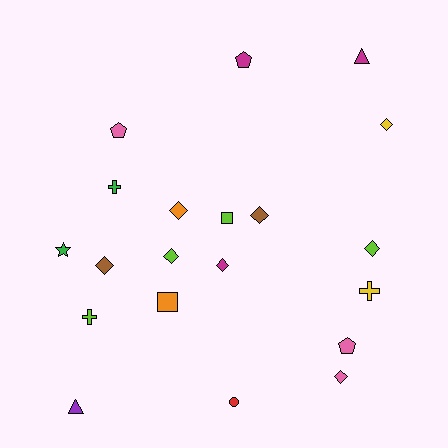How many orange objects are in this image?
There are 2 orange objects.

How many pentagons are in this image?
There are 3 pentagons.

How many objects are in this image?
There are 20 objects.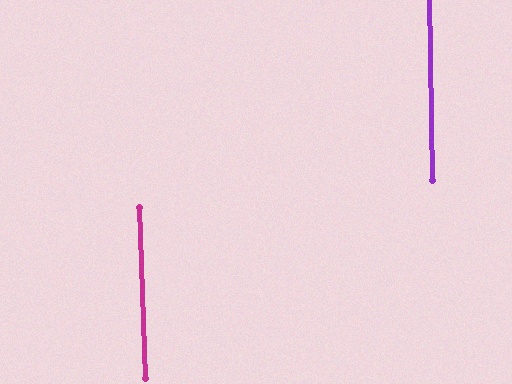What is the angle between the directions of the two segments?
Approximately 1 degree.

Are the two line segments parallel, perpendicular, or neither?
Parallel — their directions differ by only 0.9°.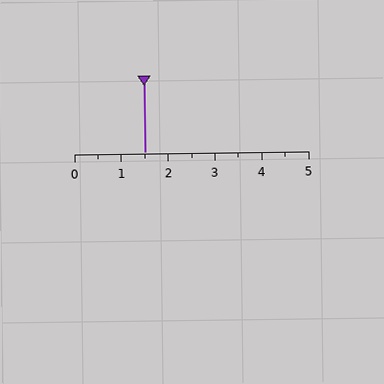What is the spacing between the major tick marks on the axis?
The major ticks are spaced 1 apart.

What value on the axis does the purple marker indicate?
The marker indicates approximately 1.5.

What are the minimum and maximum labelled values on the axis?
The axis runs from 0 to 5.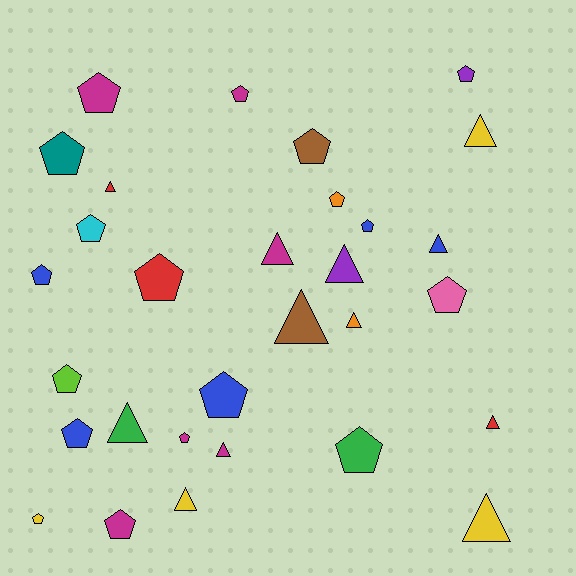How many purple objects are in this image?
There are 2 purple objects.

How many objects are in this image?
There are 30 objects.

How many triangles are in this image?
There are 12 triangles.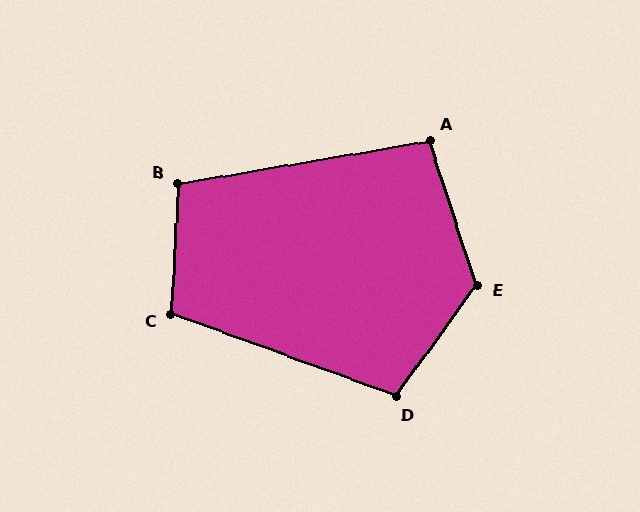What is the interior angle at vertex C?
Approximately 107 degrees (obtuse).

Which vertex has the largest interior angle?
E, at approximately 126 degrees.